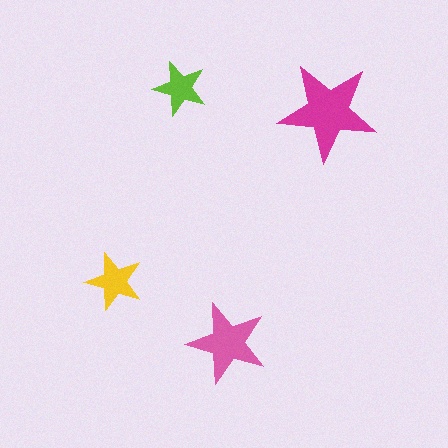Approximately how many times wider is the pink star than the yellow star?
About 1.5 times wider.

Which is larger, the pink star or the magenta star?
The magenta one.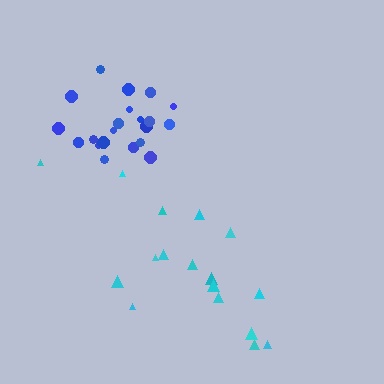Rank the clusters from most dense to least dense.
blue, cyan.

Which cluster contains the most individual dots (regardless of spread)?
Blue (21).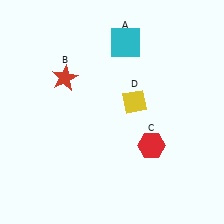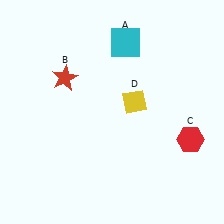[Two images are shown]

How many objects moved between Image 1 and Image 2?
1 object moved between the two images.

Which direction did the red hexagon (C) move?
The red hexagon (C) moved right.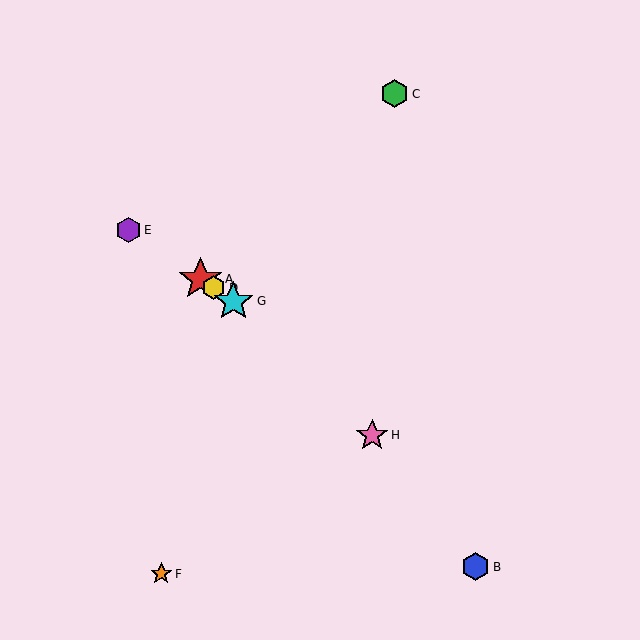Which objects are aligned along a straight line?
Objects A, D, E, G are aligned along a straight line.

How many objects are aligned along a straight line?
4 objects (A, D, E, G) are aligned along a straight line.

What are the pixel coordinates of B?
Object B is at (476, 567).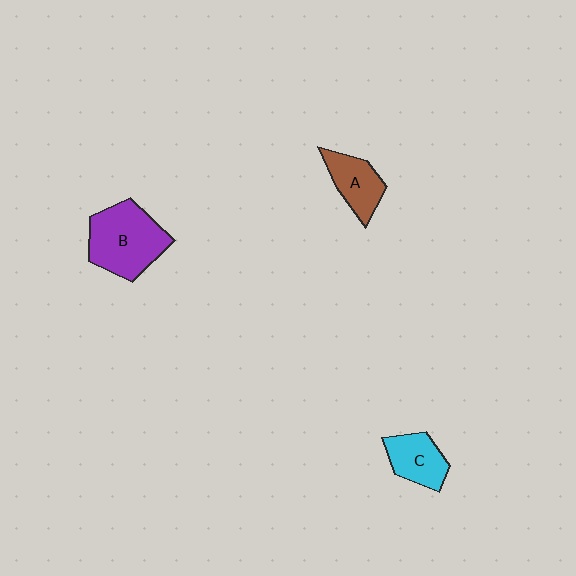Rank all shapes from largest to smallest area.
From largest to smallest: B (purple), A (brown), C (cyan).